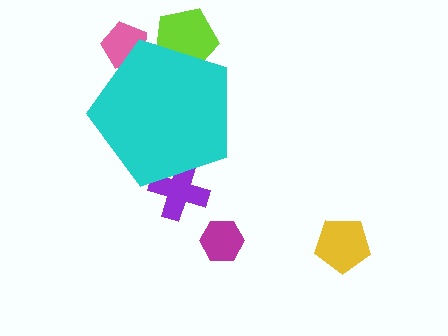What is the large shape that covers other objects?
A cyan pentagon.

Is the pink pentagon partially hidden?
Yes, the pink pentagon is partially hidden behind the cyan pentagon.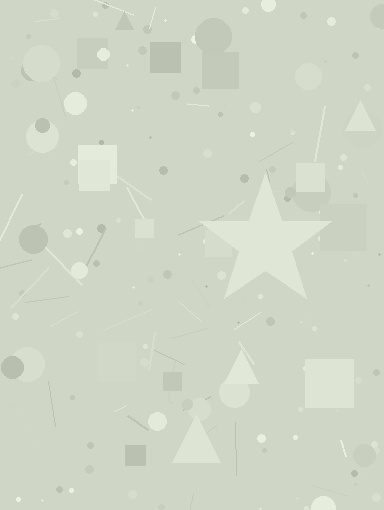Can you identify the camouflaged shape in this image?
The camouflaged shape is a star.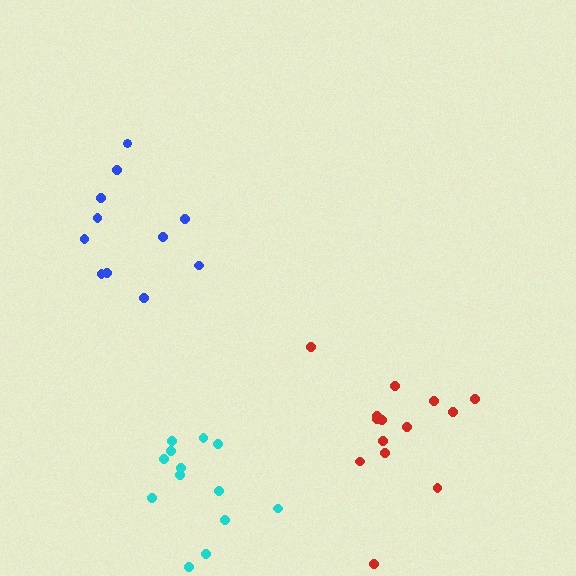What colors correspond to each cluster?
The clusters are colored: blue, cyan, red.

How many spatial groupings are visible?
There are 3 spatial groupings.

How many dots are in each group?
Group 1: 11 dots, Group 2: 13 dots, Group 3: 14 dots (38 total).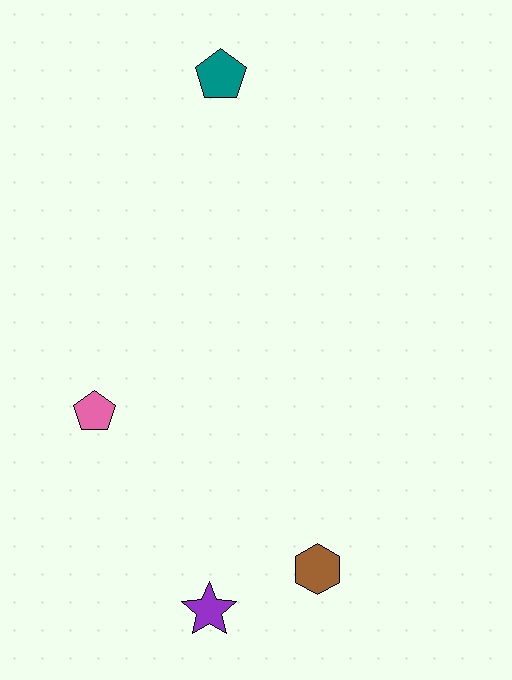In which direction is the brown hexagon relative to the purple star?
The brown hexagon is to the right of the purple star.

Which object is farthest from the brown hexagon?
The teal pentagon is farthest from the brown hexagon.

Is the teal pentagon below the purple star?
No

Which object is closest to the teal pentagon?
The pink pentagon is closest to the teal pentagon.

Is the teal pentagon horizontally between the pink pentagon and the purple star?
No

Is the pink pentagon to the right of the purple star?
No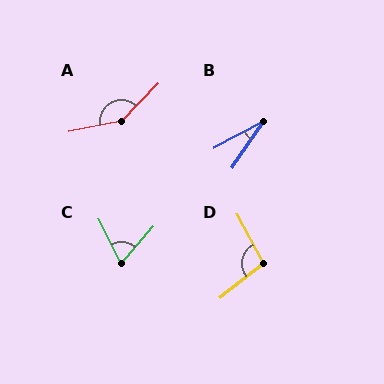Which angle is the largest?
A, at approximately 145 degrees.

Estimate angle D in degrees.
Approximately 100 degrees.